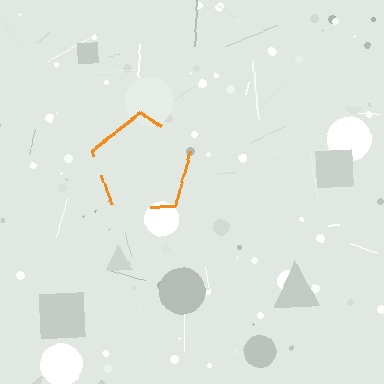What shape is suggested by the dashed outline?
The dashed outline suggests a pentagon.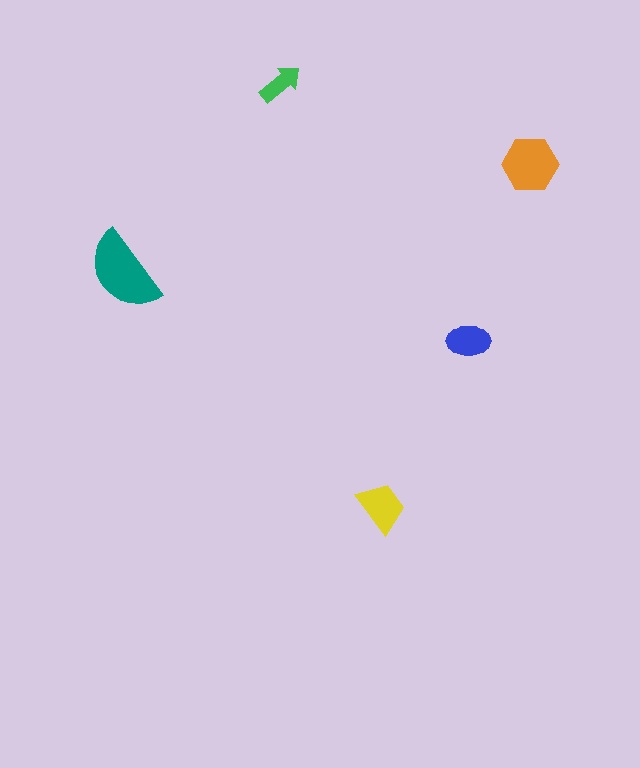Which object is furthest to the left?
The teal semicircle is leftmost.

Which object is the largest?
The teal semicircle.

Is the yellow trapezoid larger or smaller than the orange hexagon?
Smaller.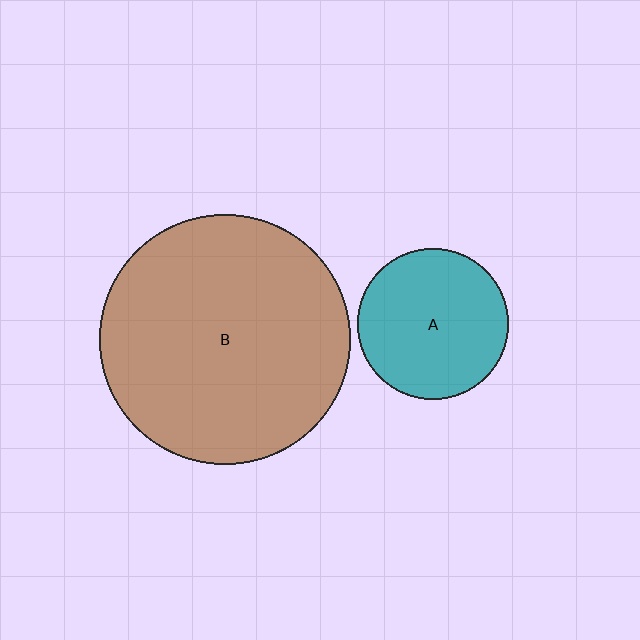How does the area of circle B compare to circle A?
Approximately 2.7 times.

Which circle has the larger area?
Circle B (brown).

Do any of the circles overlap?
No, none of the circles overlap.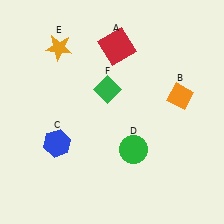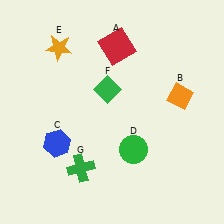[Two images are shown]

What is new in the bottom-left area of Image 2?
A green cross (G) was added in the bottom-left area of Image 2.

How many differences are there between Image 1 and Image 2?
There is 1 difference between the two images.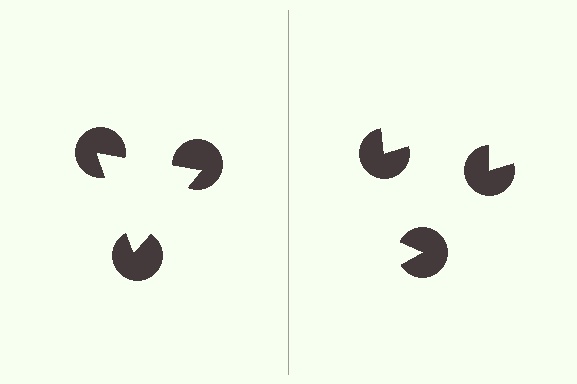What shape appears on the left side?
An illusory triangle.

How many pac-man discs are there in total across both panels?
6 — 3 on each side.